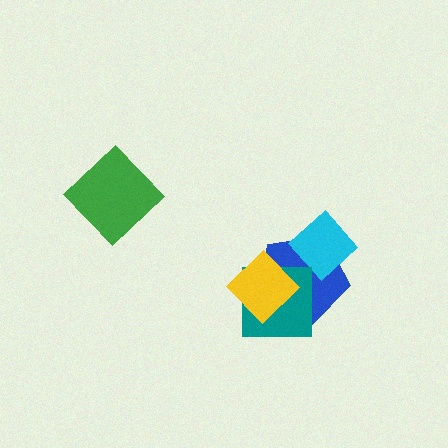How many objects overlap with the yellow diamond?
2 objects overlap with the yellow diamond.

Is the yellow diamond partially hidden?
No, no other shape covers it.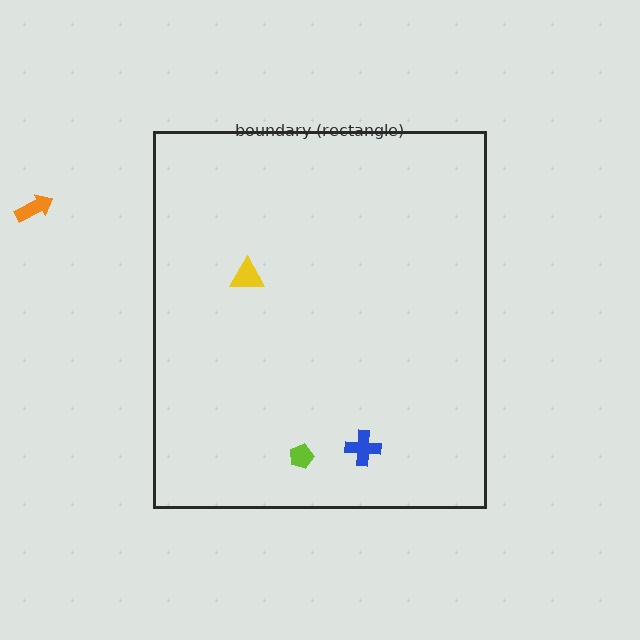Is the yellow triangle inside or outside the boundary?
Inside.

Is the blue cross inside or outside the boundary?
Inside.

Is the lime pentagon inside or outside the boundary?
Inside.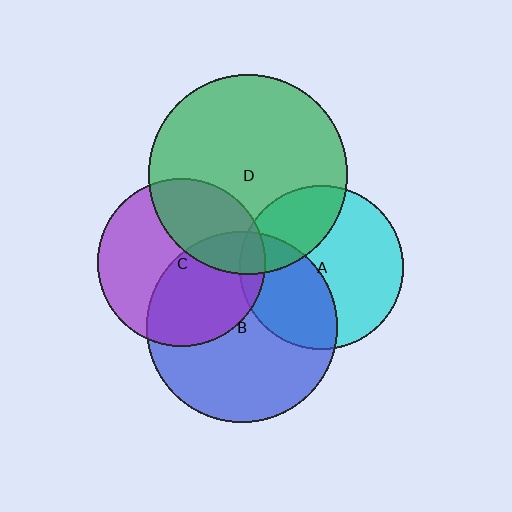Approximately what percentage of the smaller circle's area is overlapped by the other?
Approximately 35%.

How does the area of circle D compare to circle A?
Approximately 1.5 times.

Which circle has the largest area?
Circle D (green).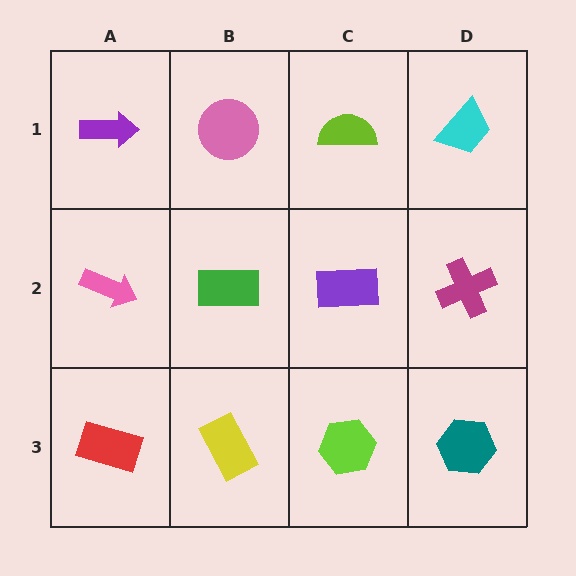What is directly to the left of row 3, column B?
A red rectangle.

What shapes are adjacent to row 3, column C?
A purple rectangle (row 2, column C), a yellow rectangle (row 3, column B), a teal hexagon (row 3, column D).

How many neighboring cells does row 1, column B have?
3.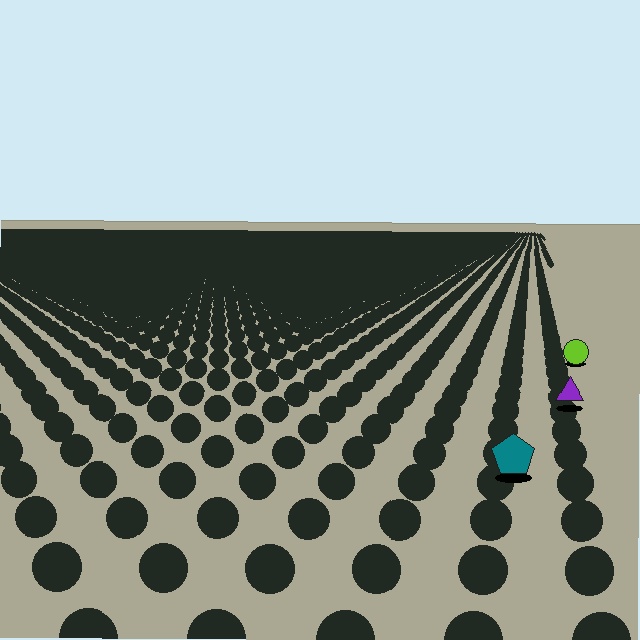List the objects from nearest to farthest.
From nearest to farthest: the teal pentagon, the purple triangle, the lime circle.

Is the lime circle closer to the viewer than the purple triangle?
No. The purple triangle is closer — you can tell from the texture gradient: the ground texture is coarser near it.